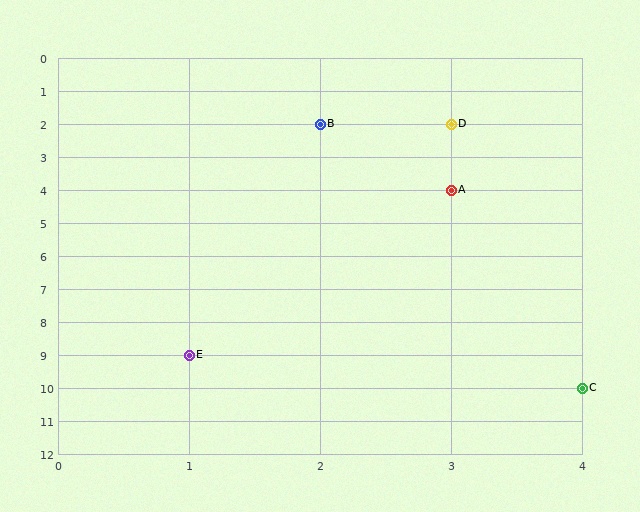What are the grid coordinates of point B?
Point B is at grid coordinates (2, 2).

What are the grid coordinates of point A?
Point A is at grid coordinates (3, 4).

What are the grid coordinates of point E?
Point E is at grid coordinates (1, 9).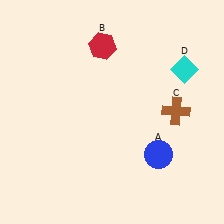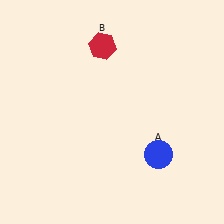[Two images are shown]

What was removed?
The brown cross (C), the cyan diamond (D) were removed in Image 2.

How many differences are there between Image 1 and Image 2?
There are 2 differences between the two images.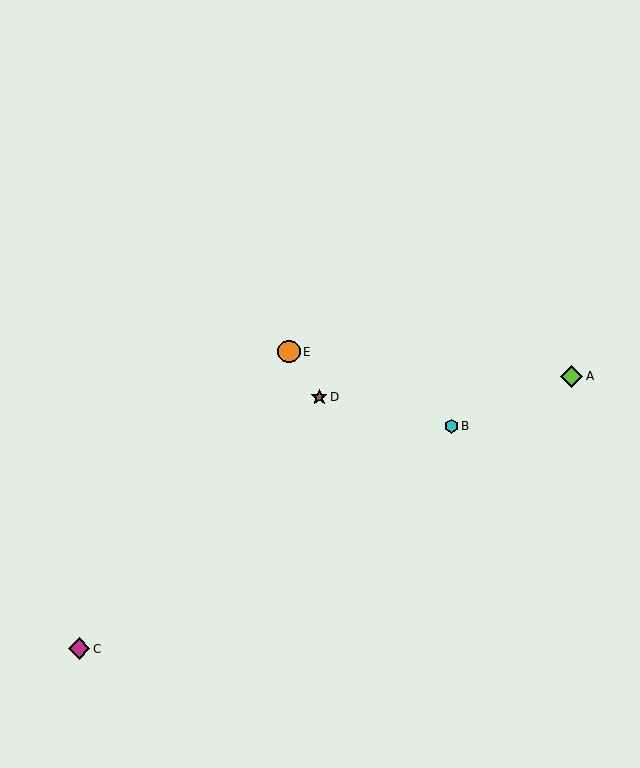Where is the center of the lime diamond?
The center of the lime diamond is at (571, 376).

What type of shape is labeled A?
Shape A is a lime diamond.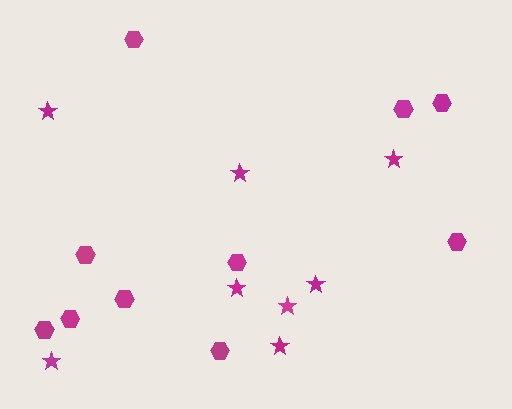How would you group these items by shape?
There are 2 groups: one group of stars (8) and one group of hexagons (10).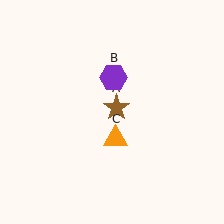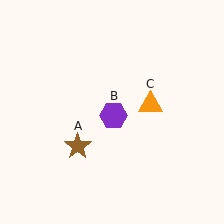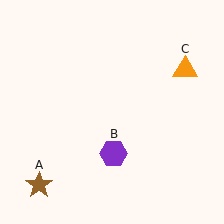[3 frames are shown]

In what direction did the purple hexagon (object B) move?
The purple hexagon (object B) moved down.